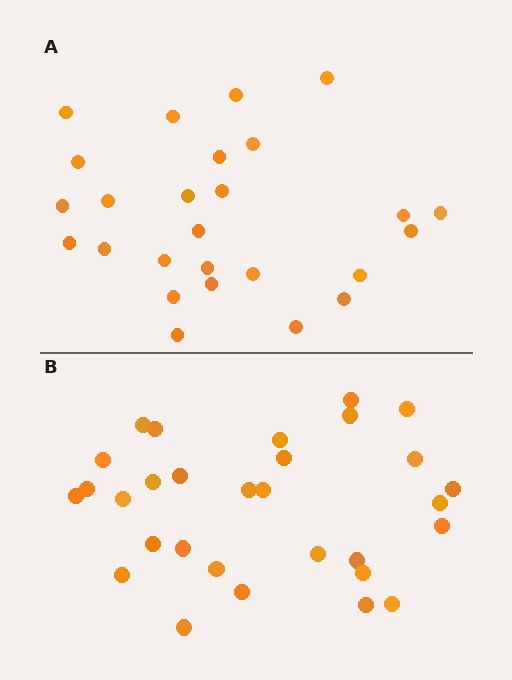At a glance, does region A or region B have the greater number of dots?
Region B (the bottom region) has more dots.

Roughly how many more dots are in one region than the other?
Region B has about 4 more dots than region A.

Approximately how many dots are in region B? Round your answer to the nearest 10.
About 30 dots.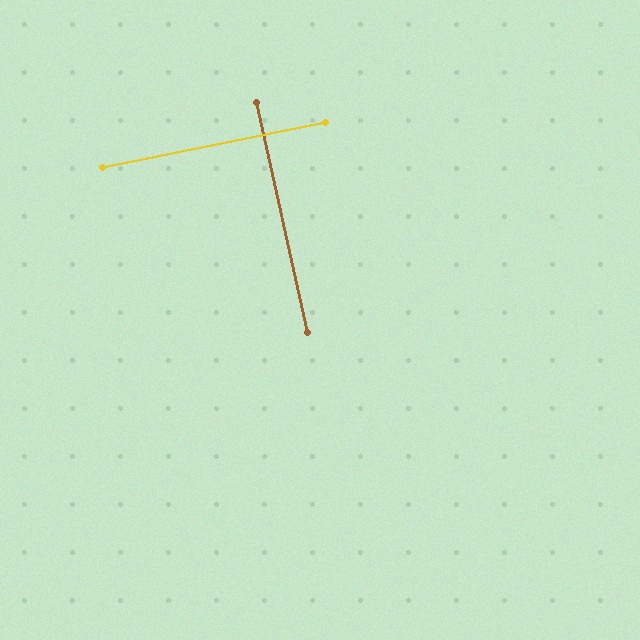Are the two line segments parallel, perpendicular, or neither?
Perpendicular — they meet at approximately 89°.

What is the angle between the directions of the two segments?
Approximately 89 degrees.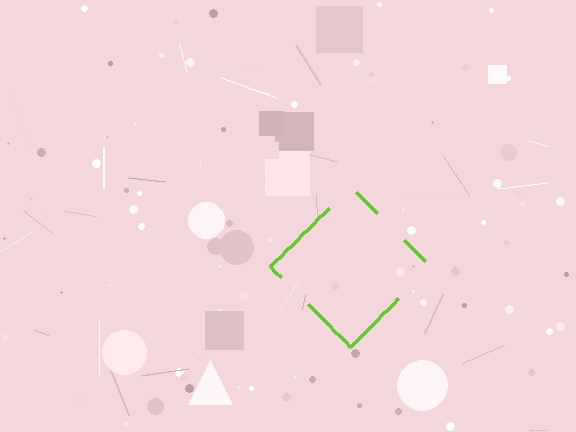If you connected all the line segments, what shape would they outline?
They would outline a diamond.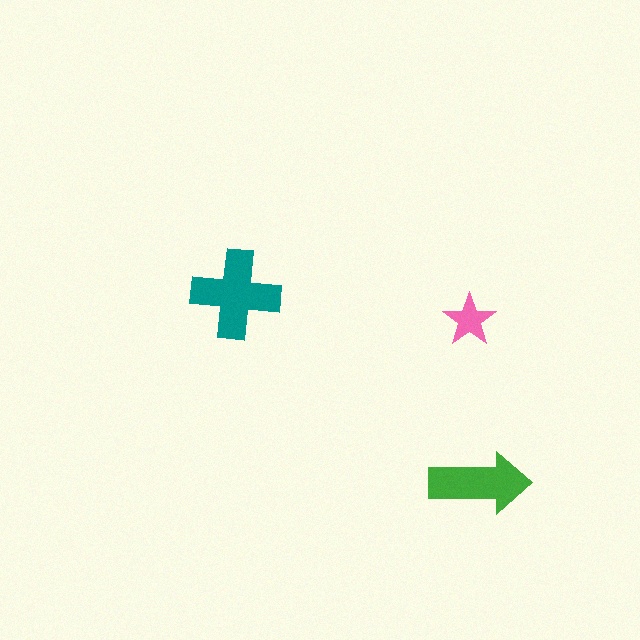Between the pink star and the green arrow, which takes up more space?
The green arrow.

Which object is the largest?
The teal cross.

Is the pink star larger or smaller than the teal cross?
Smaller.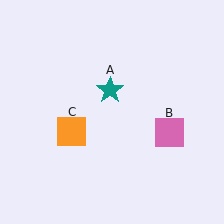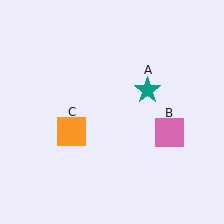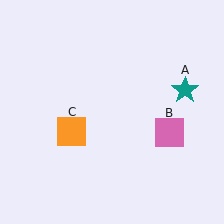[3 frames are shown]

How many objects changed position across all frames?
1 object changed position: teal star (object A).